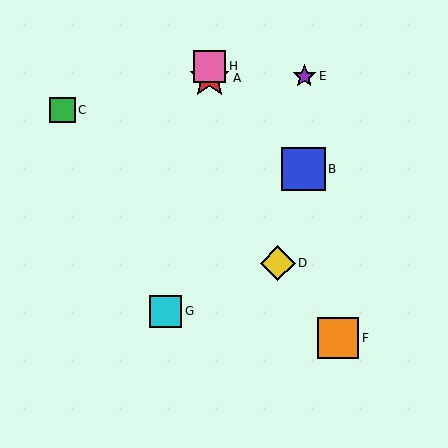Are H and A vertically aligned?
Yes, both are at x≈210.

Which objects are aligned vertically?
Objects A, H are aligned vertically.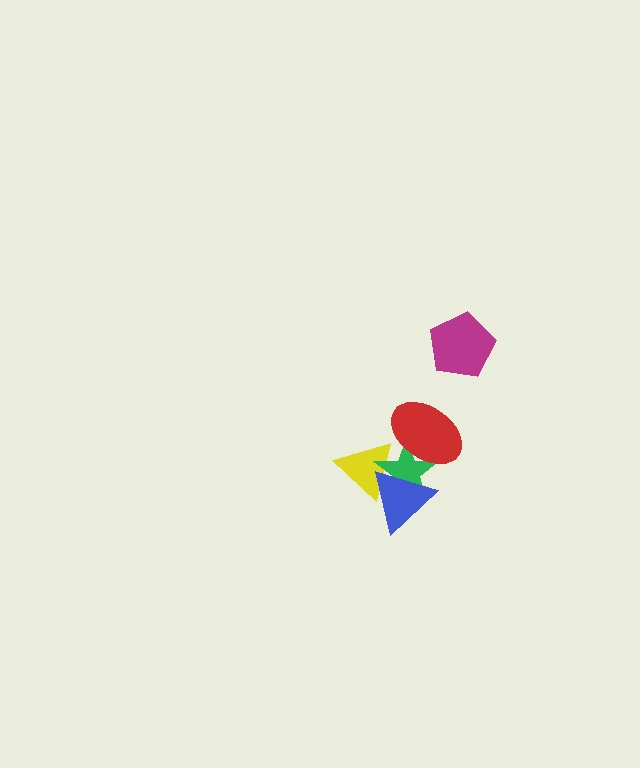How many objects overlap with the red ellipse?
1 object overlaps with the red ellipse.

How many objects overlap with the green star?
3 objects overlap with the green star.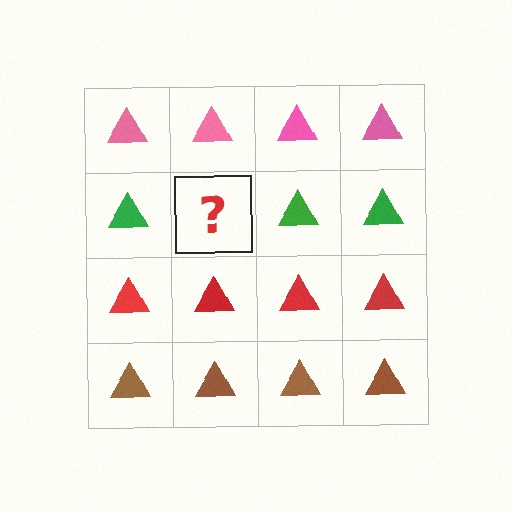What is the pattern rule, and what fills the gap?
The rule is that each row has a consistent color. The gap should be filled with a green triangle.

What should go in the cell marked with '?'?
The missing cell should contain a green triangle.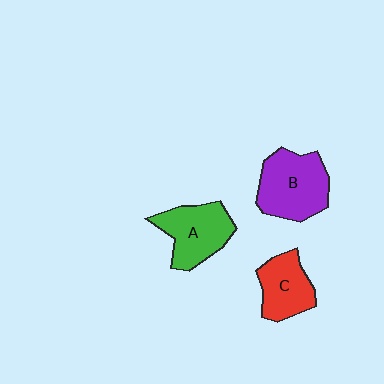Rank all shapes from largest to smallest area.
From largest to smallest: B (purple), A (green), C (red).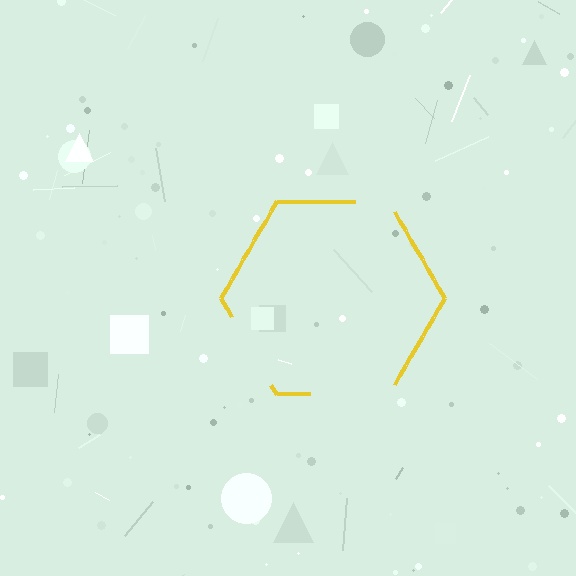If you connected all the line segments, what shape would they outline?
They would outline a hexagon.